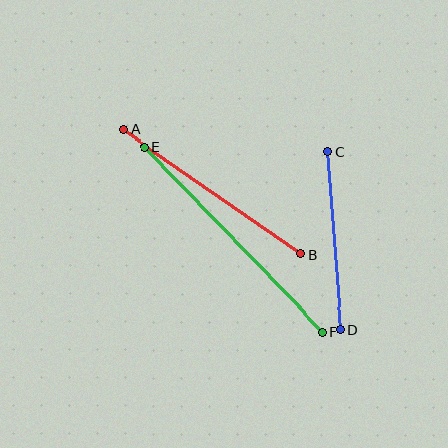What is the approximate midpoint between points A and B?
The midpoint is at approximately (212, 192) pixels.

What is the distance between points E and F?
The distance is approximately 256 pixels.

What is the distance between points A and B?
The distance is approximately 217 pixels.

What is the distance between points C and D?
The distance is approximately 179 pixels.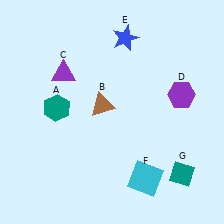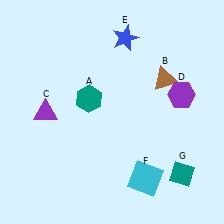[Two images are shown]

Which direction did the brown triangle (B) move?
The brown triangle (B) moved right.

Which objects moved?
The objects that moved are: the teal hexagon (A), the brown triangle (B), the purple triangle (C).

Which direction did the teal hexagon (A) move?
The teal hexagon (A) moved right.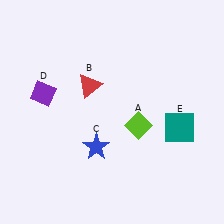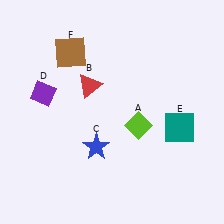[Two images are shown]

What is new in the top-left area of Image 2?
A brown square (F) was added in the top-left area of Image 2.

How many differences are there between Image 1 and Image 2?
There is 1 difference between the two images.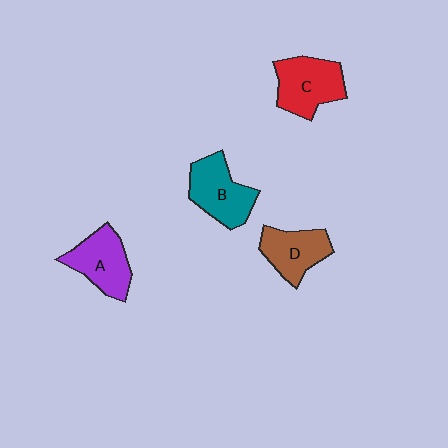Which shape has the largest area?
Shape C (red).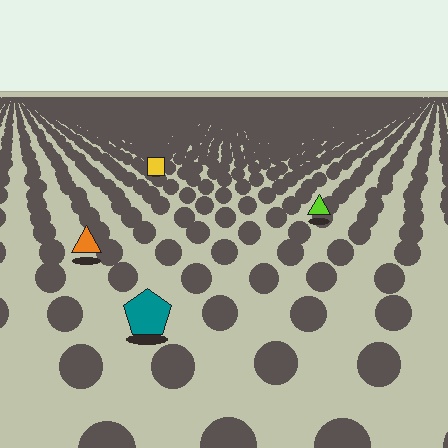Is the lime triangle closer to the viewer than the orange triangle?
No. The orange triangle is closer — you can tell from the texture gradient: the ground texture is coarser near it.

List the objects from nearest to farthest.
From nearest to farthest: the teal pentagon, the orange triangle, the lime triangle, the yellow square.